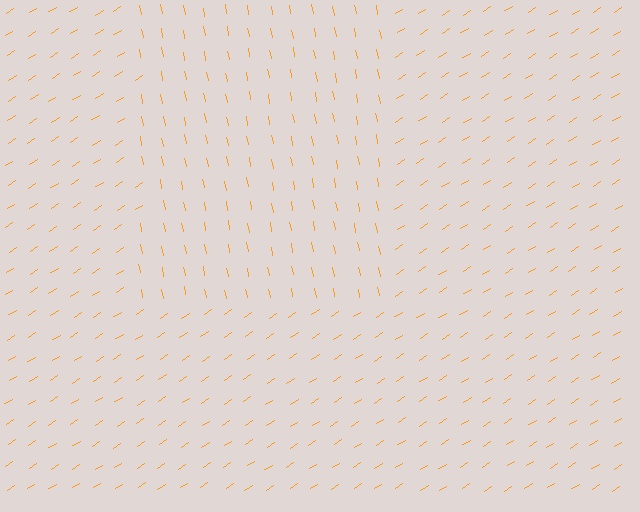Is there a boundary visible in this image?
Yes, there is a texture boundary formed by a change in line orientation.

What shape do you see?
I see a rectangle.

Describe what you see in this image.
The image is filled with small orange line segments. A rectangle region in the image has lines oriented differently from the surrounding lines, creating a visible texture boundary.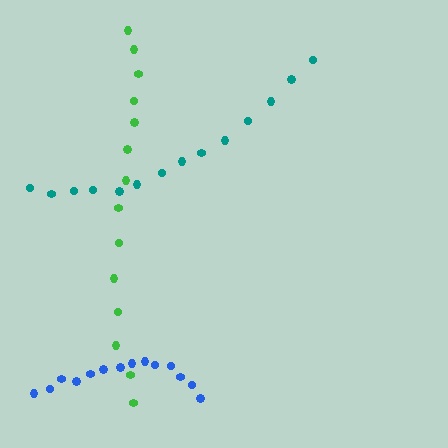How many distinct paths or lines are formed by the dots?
There are 3 distinct paths.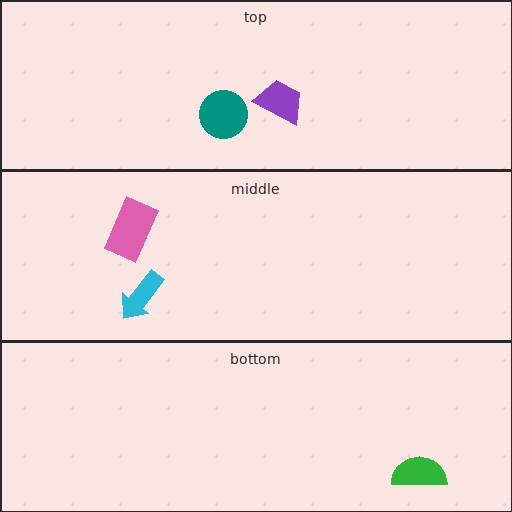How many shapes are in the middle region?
2.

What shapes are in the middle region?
The pink rectangle, the cyan arrow.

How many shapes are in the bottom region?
1.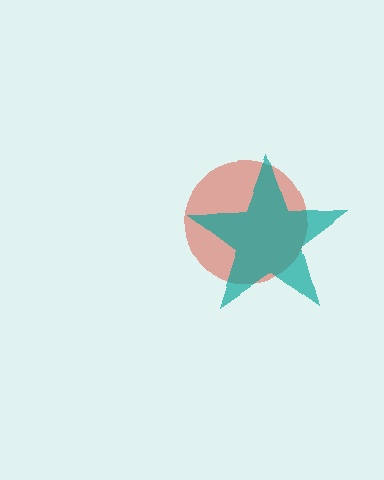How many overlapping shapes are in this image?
There are 2 overlapping shapes in the image.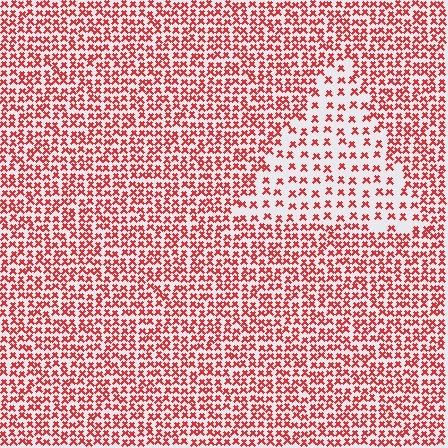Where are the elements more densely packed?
The elements are more densely packed outside the triangle boundary.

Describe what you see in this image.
The image contains small red elements arranged at two different densities. A triangle-shaped region is visible where the elements are less densely packed than the surrounding area.